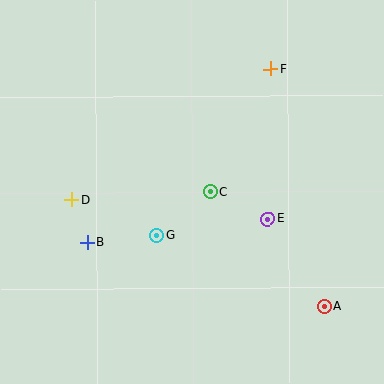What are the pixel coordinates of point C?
Point C is at (210, 192).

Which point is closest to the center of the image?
Point C at (210, 192) is closest to the center.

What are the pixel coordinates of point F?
Point F is at (271, 69).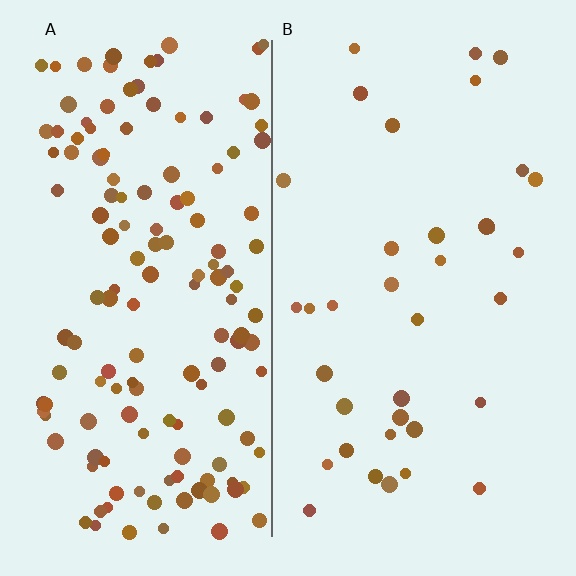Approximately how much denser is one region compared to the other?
Approximately 3.9× — region A over region B.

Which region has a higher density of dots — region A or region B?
A (the left).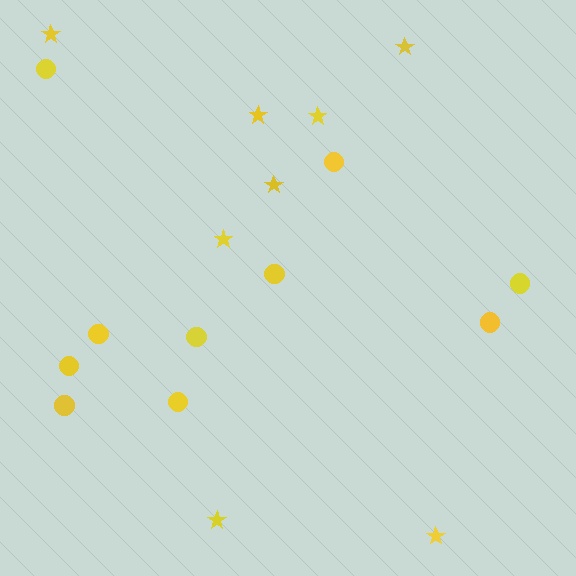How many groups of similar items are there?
There are 2 groups: one group of circles (10) and one group of stars (8).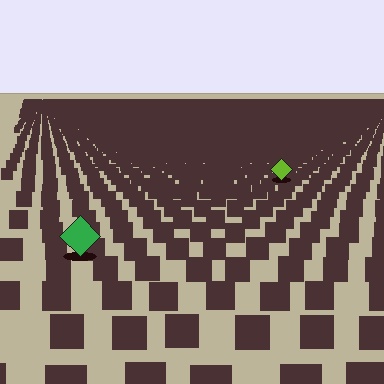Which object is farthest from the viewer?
The lime diamond is farthest from the viewer. It appears smaller and the ground texture around it is denser.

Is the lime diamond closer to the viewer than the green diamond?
No. The green diamond is closer — you can tell from the texture gradient: the ground texture is coarser near it.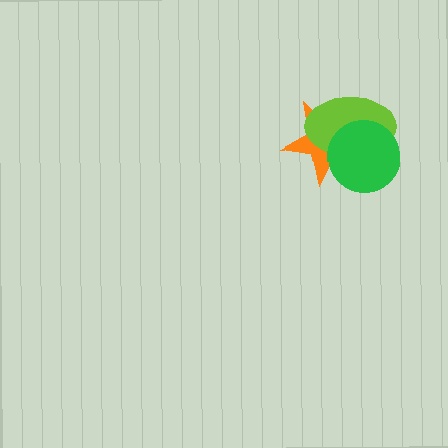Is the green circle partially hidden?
No, no other shape covers it.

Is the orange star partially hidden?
Yes, it is partially covered by another shape.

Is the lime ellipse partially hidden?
Yes, it is partially covered by another shape.